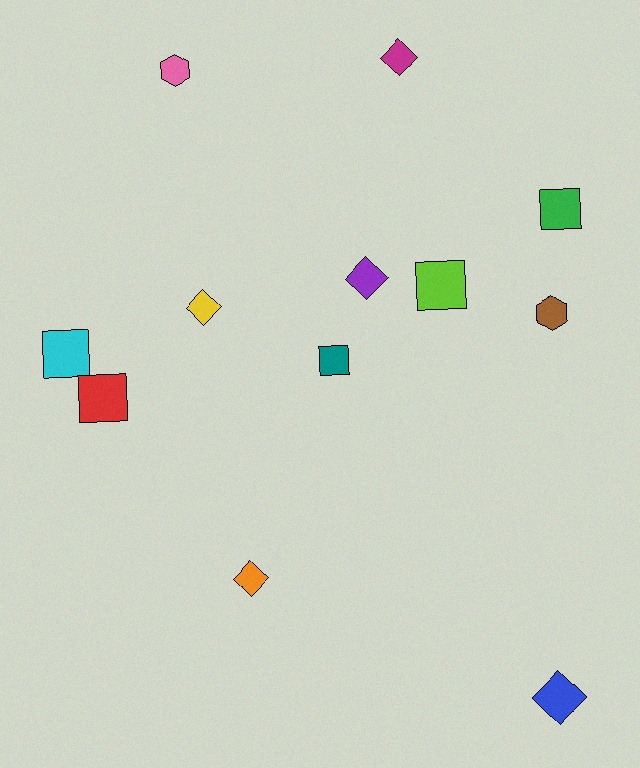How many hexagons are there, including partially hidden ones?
There are 2 hexagons.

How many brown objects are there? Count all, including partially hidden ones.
There is 1 brown object.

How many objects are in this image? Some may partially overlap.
There are 12 objects.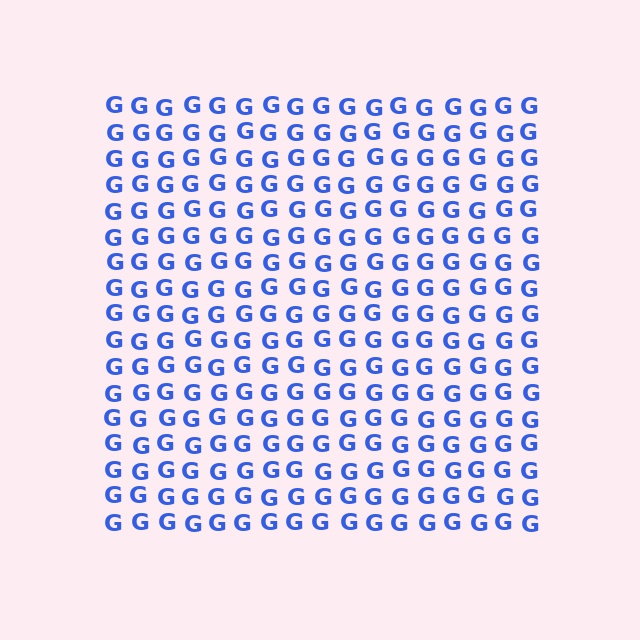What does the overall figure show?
The overall figure shows a square.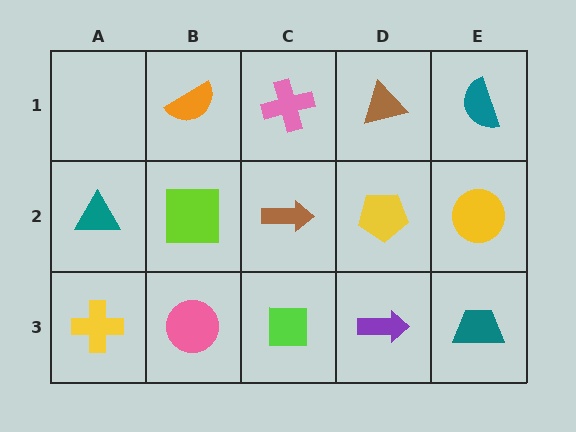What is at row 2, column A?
A teal triangle.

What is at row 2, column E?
A yellow circle.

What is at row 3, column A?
A yellow cross.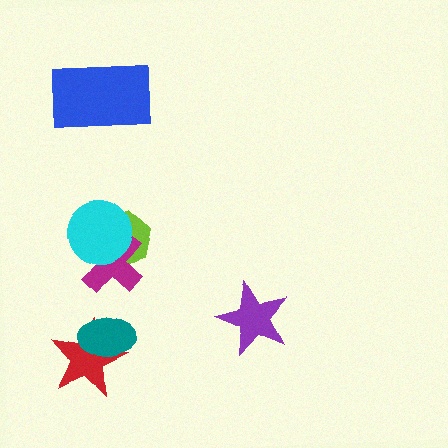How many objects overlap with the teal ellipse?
1 object overlaps with the teal ellipse.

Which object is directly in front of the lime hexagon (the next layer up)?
The magenta cross is directly in front of the lime hexagon.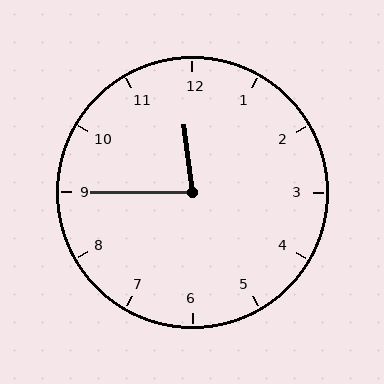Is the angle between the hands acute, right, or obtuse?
It is acute.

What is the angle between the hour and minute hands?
Approximately 82 degrees.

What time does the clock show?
11:45.